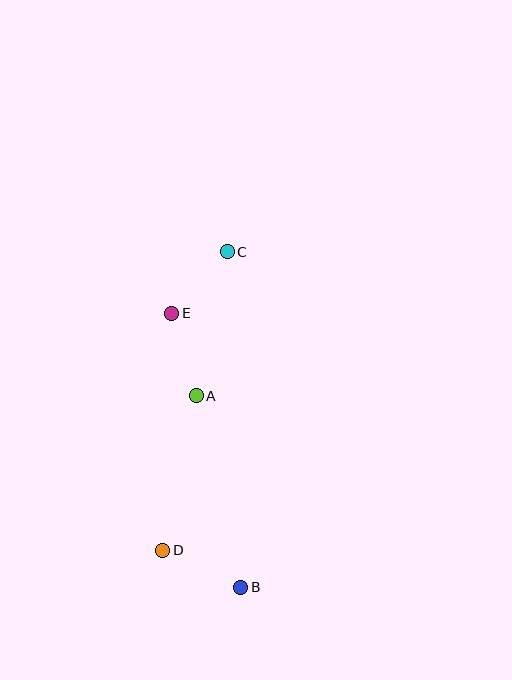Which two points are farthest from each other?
Points B and C are farthest from each other.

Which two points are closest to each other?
Points C and E are closest to each other.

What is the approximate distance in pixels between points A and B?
The distance between A and B is approximately 197 pixels.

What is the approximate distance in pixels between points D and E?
The distance between D and E is approximately 237 pixels.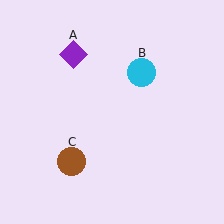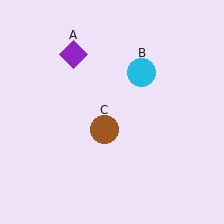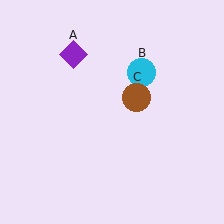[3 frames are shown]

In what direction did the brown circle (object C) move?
The brown circle (object C) moved up and to the right.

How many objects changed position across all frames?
1 object changed position: brown circle (object C).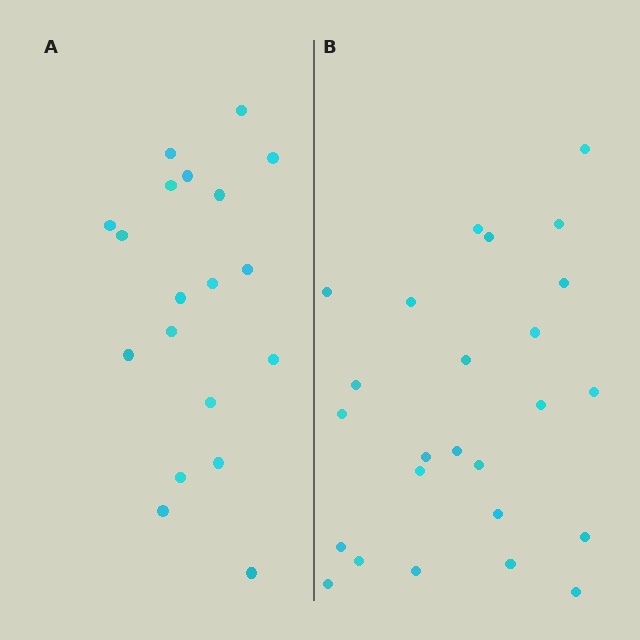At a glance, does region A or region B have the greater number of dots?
Region B (the right region) has more dots.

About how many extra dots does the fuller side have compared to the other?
Region B has about 6 more dots than region A.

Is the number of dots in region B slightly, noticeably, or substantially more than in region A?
Region B has noticeably more, but not dramatically so. The ratio is roughly 1.3 to 1.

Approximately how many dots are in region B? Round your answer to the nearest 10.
About 20 dots. (The exact count is 25, which rounds to 20.)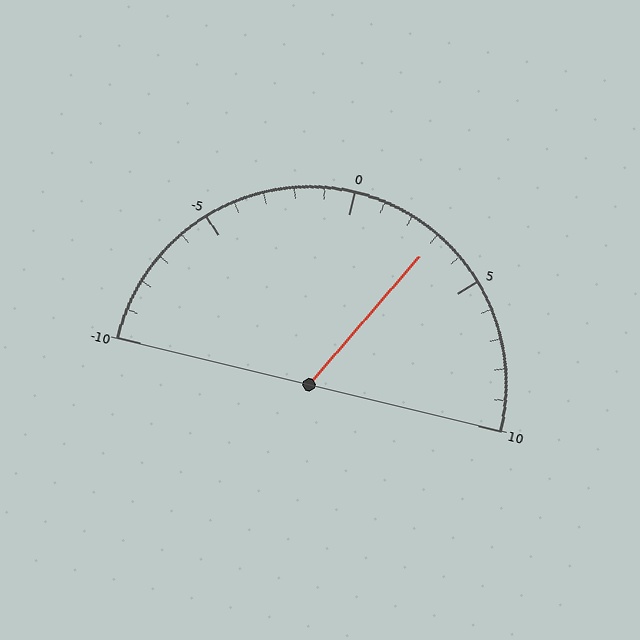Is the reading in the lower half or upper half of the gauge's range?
The reading is in the upper half of the range (-10 to 10).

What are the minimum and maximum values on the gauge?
The gauge ranges from -10 to 10.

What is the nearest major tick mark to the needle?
The nearest major tick mark is 5.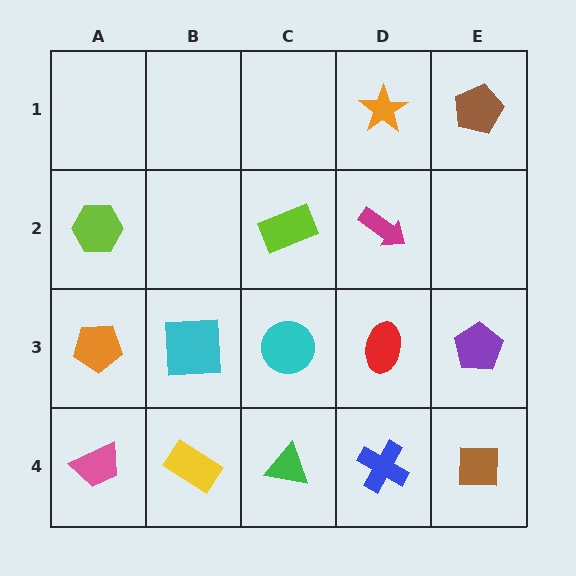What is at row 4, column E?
A brown square.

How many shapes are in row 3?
5 shapes.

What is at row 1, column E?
A brown pentagon.